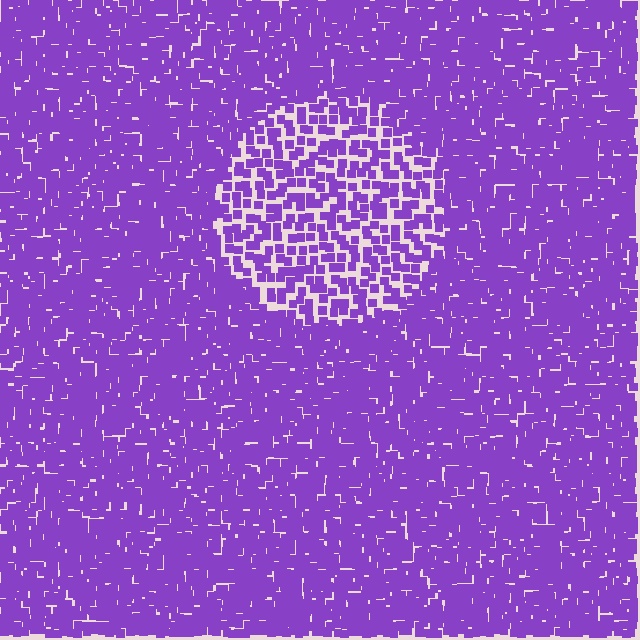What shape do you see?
I see a circle.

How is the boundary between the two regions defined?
The boundary is defined by a change in element density (approximately 2.0x ratio). All elements are the same color, size, and shape.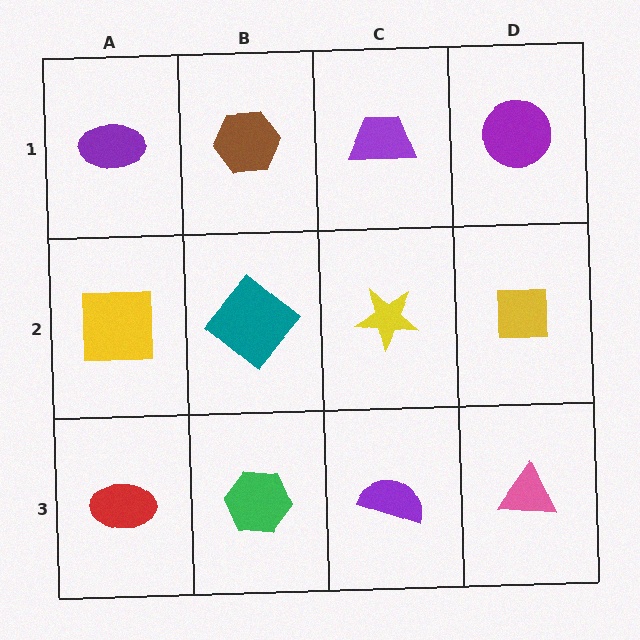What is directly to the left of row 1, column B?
A purple ellipse.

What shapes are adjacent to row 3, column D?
A yellow square (row 2, column D), a purple semicircle (row 3, column C).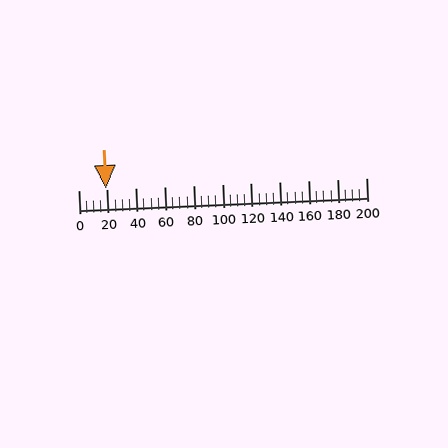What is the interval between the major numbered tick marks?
The major tick marks are spaced 20 units apart.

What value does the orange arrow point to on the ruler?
The orange arrow points to approximately 19.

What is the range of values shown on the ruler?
The ruler shows values from 0 to 200.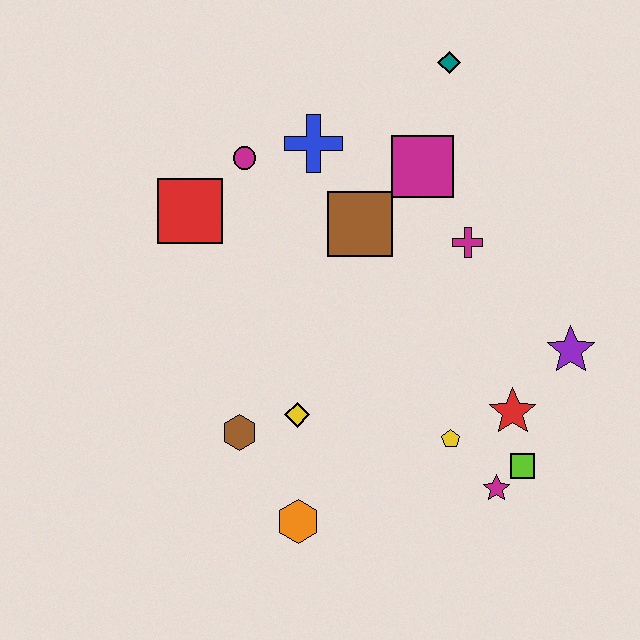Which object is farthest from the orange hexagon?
The teal diamond is farthest from the orange hexagon.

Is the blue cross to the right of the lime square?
No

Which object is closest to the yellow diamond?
The brown hexagon is closest to the yellow diamond.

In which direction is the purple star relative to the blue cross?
The purple star is to the right of the blue cross.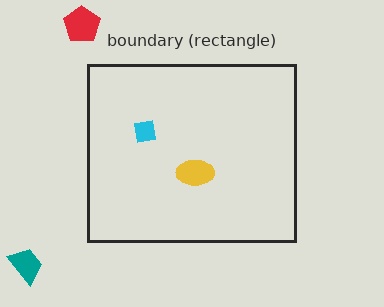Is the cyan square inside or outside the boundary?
Inside.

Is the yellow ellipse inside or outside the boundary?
Inside.